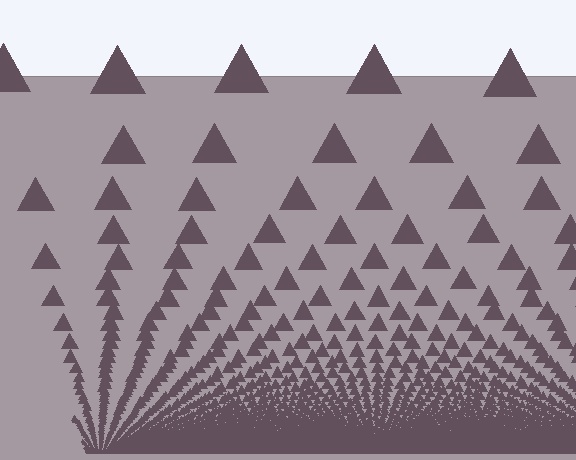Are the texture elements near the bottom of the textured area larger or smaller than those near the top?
Smaller. The gradient is inverted — elements near the bottom are smaller and denser.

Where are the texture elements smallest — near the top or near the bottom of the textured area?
Near the bottom.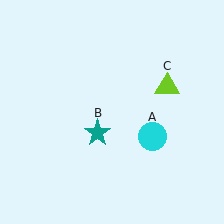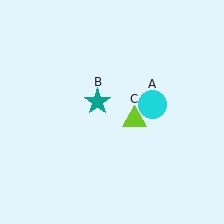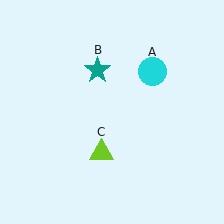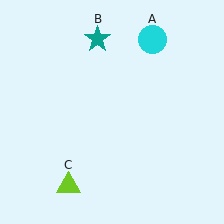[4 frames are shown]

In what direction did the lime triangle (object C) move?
The lime triangle (object C) moved down and to the left.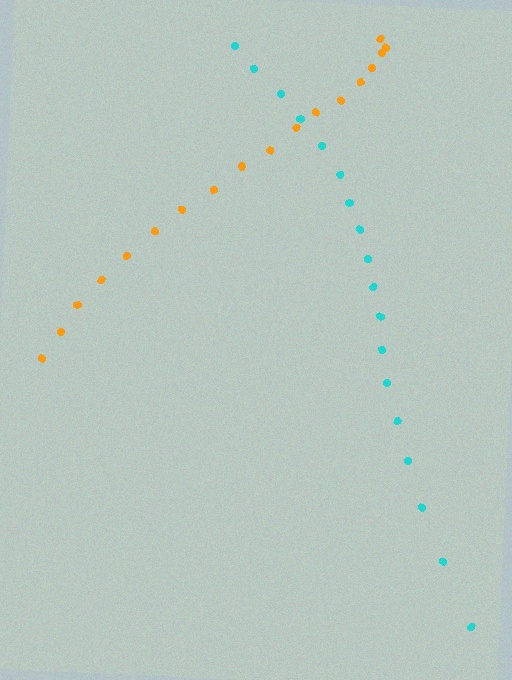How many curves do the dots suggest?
There are 2 distinct paths.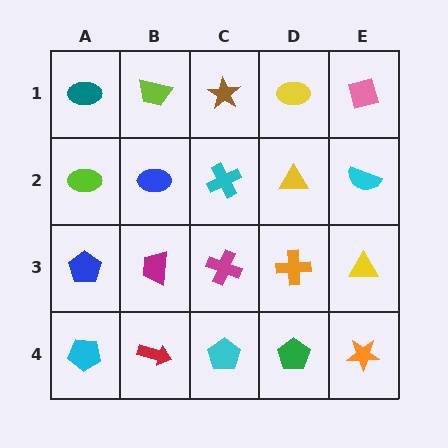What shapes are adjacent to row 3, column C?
A cyan cross (row 2, column C), a cyan pentagon (row 4, column C), a magenta trapezoid (row 3, column B), an orange cross (row 3, column D).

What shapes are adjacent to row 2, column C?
A brown star (row 1, column C), a magenta cross (row 3, column C), a blue ellipse (row 2, column B), a yellow triangle (row 2, column D).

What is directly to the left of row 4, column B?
A cyan pentagon.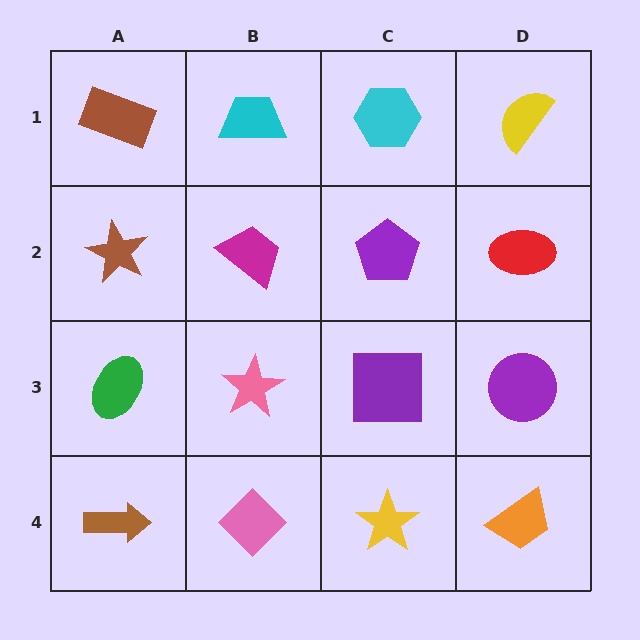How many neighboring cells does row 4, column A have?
2.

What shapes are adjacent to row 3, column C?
A purple pentagon (row 2, column C), a yellow star (row 4, column C), a pink star (row 3, column B), a purple circle (row 3, column D).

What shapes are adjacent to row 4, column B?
A pink star (row 3, column B), a brown arrow (row 4, column A), a yellow star (row 4, column C).